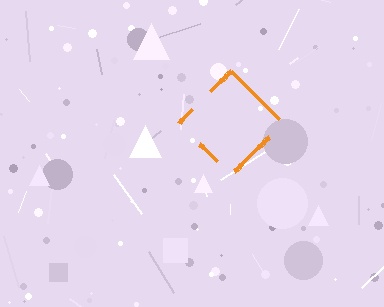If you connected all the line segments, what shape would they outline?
They would outline a diamond.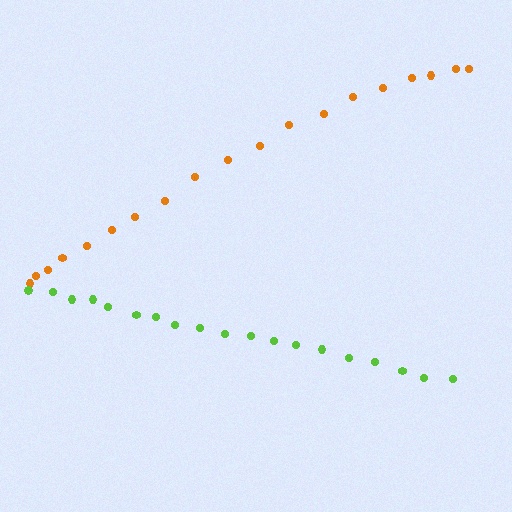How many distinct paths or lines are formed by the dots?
There are 2 distinct paths.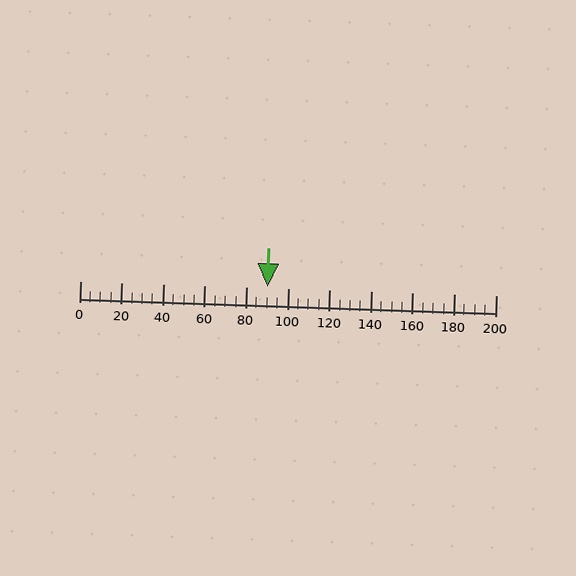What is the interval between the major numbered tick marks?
The major tick marks are spaced 20 units apart.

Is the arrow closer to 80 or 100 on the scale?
The arrow is closer to 100.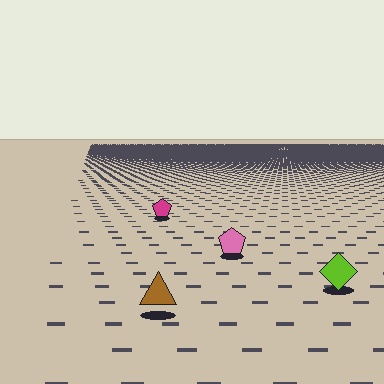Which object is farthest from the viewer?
The magenta pentagon is farthest from the viewer. It appears smaller and the ground texture around it is denser.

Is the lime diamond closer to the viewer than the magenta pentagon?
Yes. The lime diamond is closer — you can tell from the texture gradient: the ground texture is coarser near it.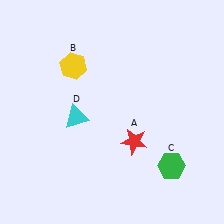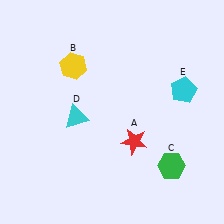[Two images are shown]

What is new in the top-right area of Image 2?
A cyan pentagon (E) was added in the top-right area of Image 2.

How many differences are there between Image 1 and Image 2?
There is 1 difference between the two images.